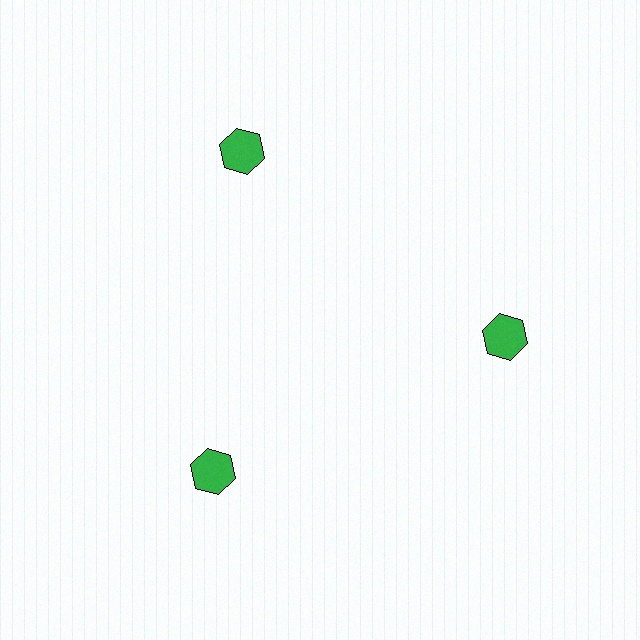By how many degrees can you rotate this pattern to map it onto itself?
The pattern maps onto itself every 120 degrees of rotation.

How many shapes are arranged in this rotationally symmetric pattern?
There are 3 shapes, arranged in 3 groups of 1.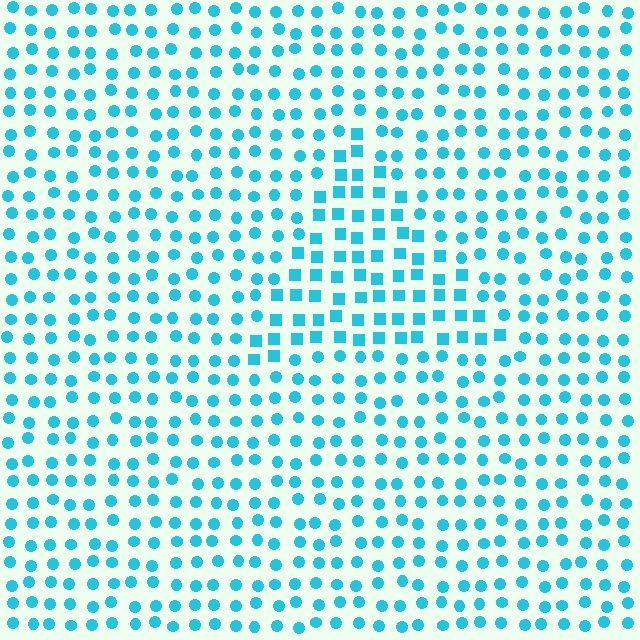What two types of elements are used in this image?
The image uses squares inside the triangle region and circles outside it.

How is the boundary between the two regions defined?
The boundary is defined by a change in element shape: squares inside vs. circles outside. All elements share the same color and spacing.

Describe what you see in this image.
The image is filled with small cyan elements arranged in a uniform grid. A triangle-shaped region contains squares, while the surrounding area contains circles. The boundary is defined purely by the change in element shape.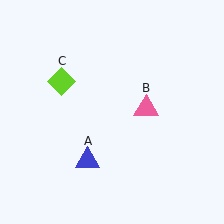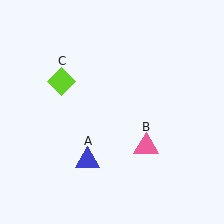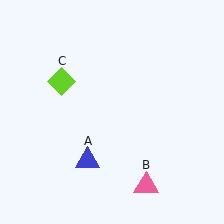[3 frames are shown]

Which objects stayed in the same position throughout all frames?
Blue triangle (object A) and lime diamond (object C) remained stationary.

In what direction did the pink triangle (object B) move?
The pink triangle (object B) moved down.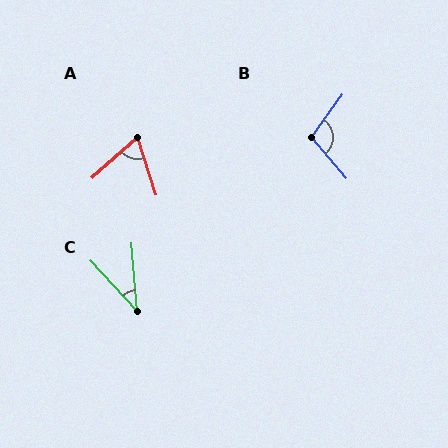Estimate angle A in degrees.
Approximately 66 degrees.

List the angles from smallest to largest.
C (38°), A (66°), B (104°).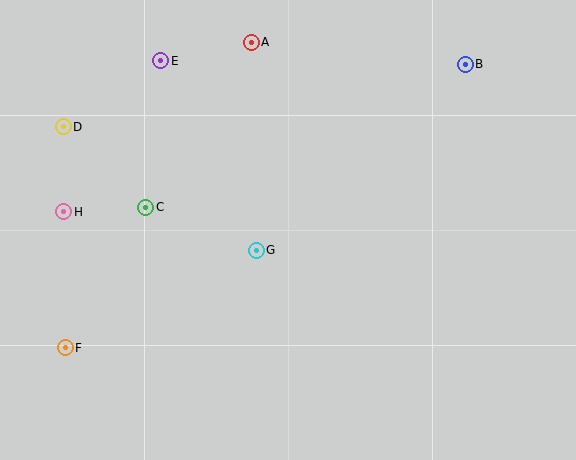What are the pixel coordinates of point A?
Point A is at (251, 42).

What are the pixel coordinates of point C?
Point C is at (146, 207).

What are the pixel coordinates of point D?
Point D is at (63, 127).